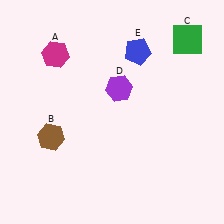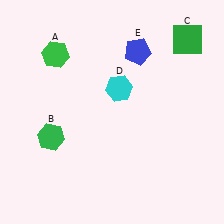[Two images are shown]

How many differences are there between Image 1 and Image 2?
There are 3 differences between the two images.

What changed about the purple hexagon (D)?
In Image 1, D is purple. In Image 2, it changed to cyan.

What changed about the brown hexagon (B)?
In Image 1, B is brown. In Image 2, it changed to green.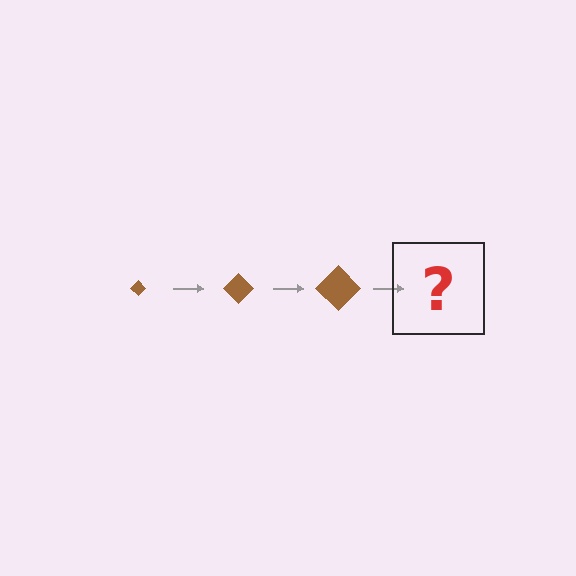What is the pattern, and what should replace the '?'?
The pattern is that the diamond gets progressively larger each step. The '?' should be a brown diamond, larger than the previous one.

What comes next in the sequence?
The next element should be a brown diamond, larger than the previous one.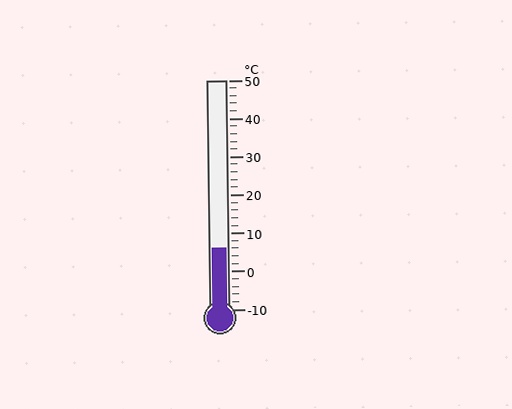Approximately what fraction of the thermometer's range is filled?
The thermometer is filled to approximately 25% of its range.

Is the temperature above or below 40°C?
The temperature is below 40°C.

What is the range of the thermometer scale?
The thermometer scale ranges from -10°C to 50°C.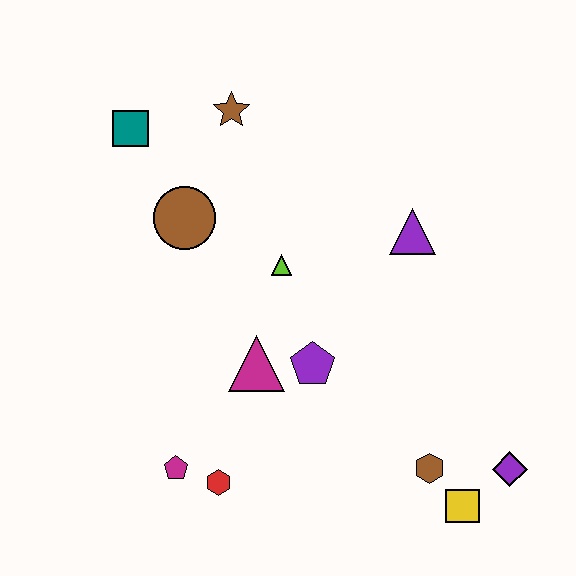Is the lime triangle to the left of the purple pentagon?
Yes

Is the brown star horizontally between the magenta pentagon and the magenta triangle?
Yes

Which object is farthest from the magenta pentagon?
The brown star is farthest from the magenta pentagon.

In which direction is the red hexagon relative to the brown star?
The red hexagon is below the brown star.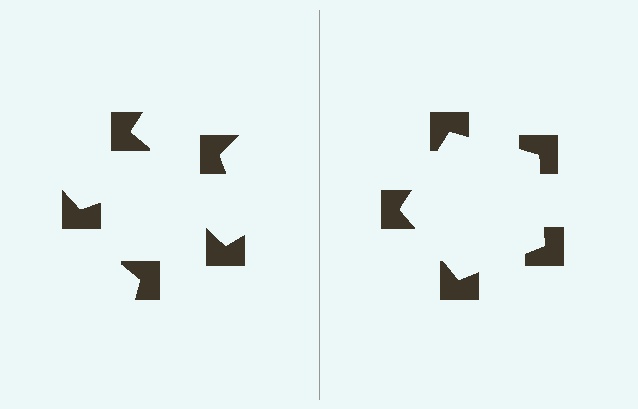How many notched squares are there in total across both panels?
10 — 5 on each side.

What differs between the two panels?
The notched squares are positioned identically on both sides; only the wedge orientations differ. On the right they align to a pentagon; on the left they are misaligned.